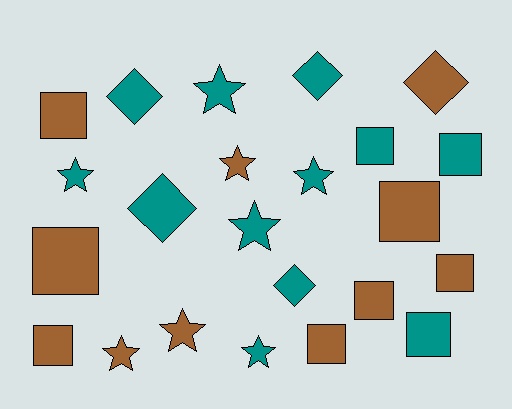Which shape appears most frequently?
Square, with 10 objects.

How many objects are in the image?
There are 23 objects.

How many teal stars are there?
There are 5 teal stars.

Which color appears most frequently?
Teal, with 12 objects.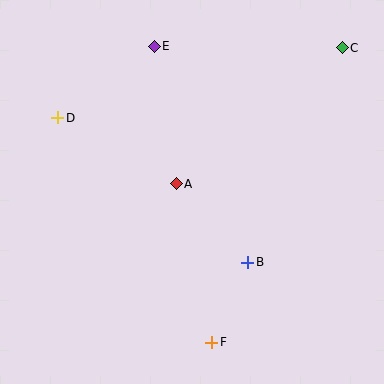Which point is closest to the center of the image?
Point A at (176, 184) is closest to the center.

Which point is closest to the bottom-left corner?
Point F is closest to the bottom-left corner.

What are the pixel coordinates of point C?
Point C is at (342, 48).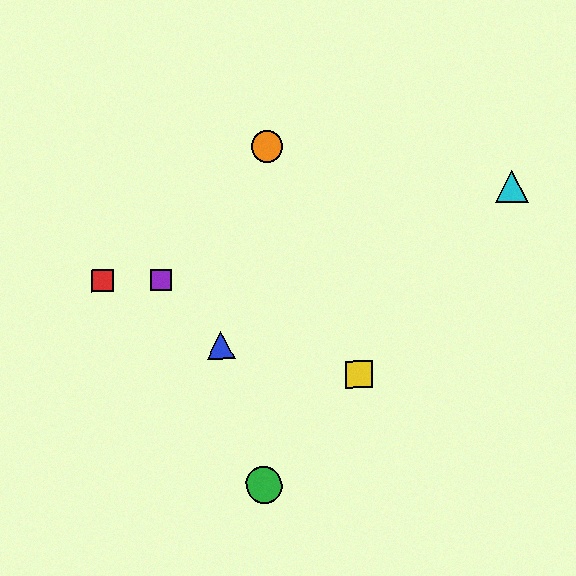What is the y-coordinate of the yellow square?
The yellow square is at y≈374.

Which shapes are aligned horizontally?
The red square, the purple square are aligned horizontally.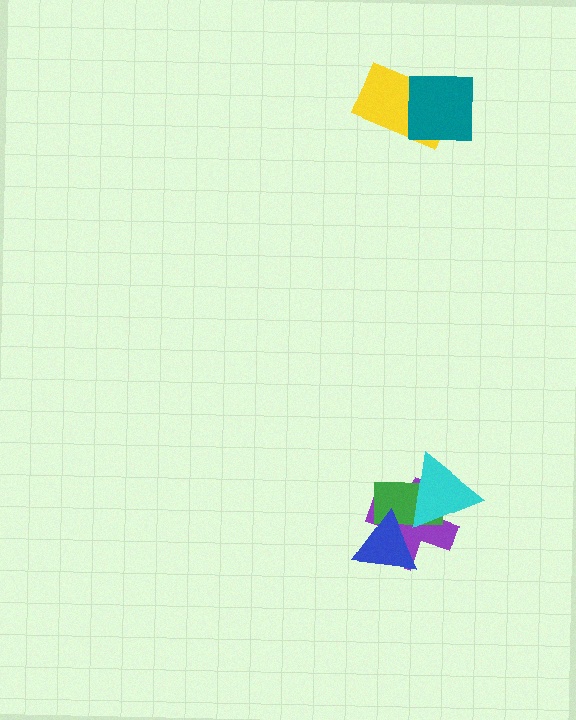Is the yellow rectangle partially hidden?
Yes, it is partially covered by another shape.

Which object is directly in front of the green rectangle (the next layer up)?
The blue triangle is directly in front of the green rectangle.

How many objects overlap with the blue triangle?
2 objects overlap with the blue triangle.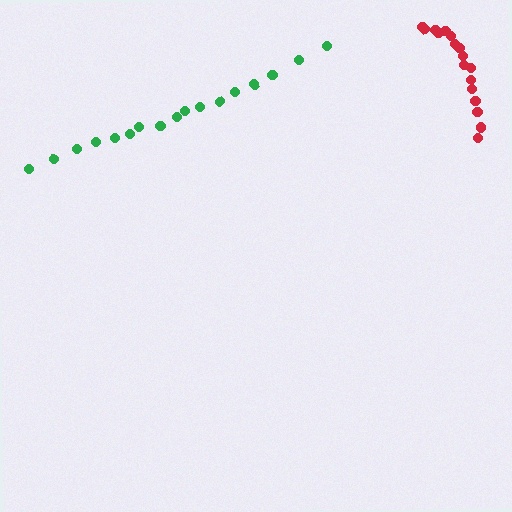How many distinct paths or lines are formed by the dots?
There are 2 distinct paths.